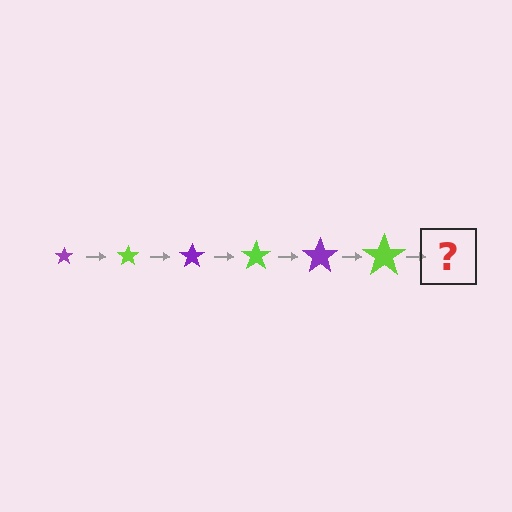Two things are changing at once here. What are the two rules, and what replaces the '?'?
The two rules are that the star grows larger each step and the color cycles through purple and lime. The '?' should be a purple star, larger than the previous one.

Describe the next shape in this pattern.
It should be a purple star, larger than the previous one.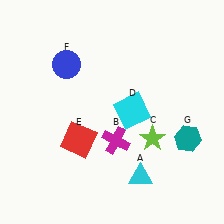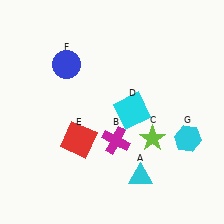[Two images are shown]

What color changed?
The hexagon (G) changed from teal in Image 1 to cyan in Image 2.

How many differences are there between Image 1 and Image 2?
There is 1 difference between the two images.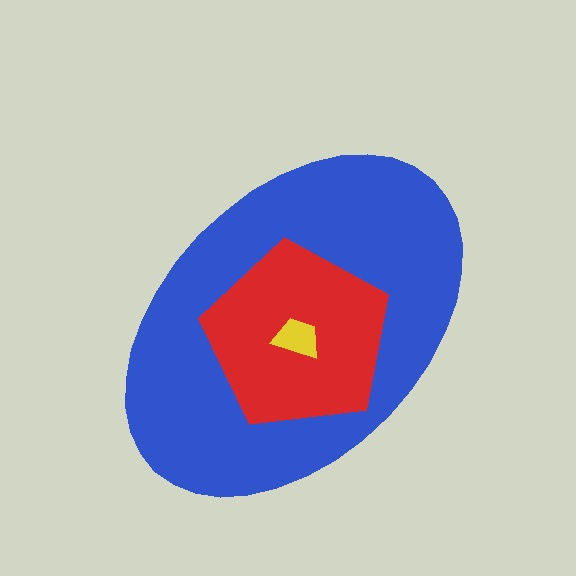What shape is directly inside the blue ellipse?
The red pentagon.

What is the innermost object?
The yellow trapezoid.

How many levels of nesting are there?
3.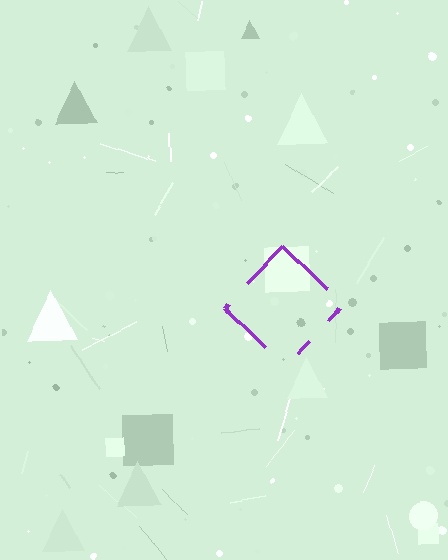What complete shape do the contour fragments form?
The contour fragments form a diamond.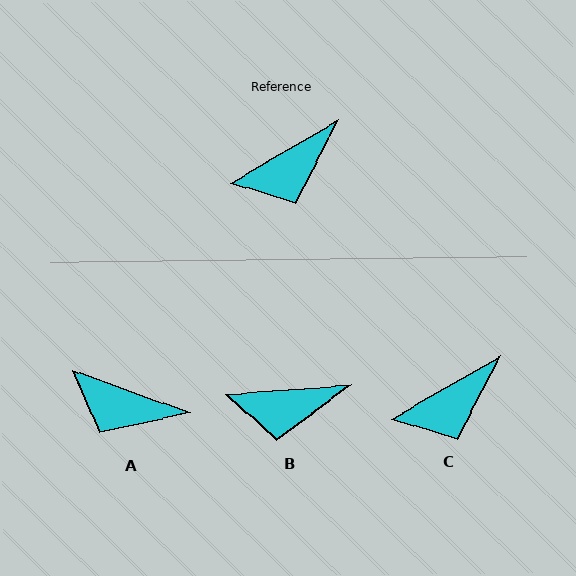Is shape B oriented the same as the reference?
No, it is off by about 26 degrees.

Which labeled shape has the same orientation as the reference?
C.